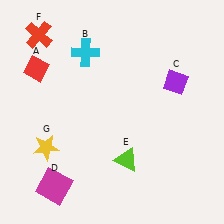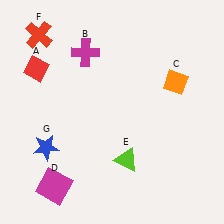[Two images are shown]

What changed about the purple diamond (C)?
In Image 1, C is purple. In Image 2, it changed to orange.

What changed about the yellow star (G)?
In Image 1, G is yellow. In Image 2, it changed to blue.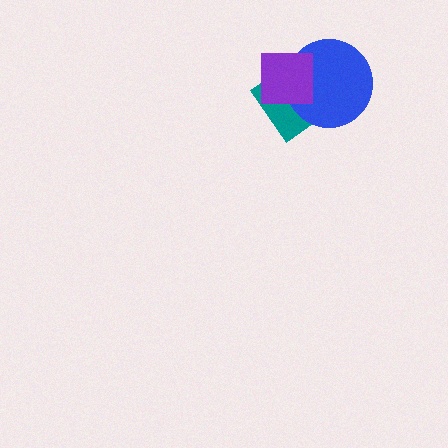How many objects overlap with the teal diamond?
2 objects overlap with the teal diamond.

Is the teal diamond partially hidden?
Yes, it is partially covered by another shape.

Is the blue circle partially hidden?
Yes, it is partially covered by another shape.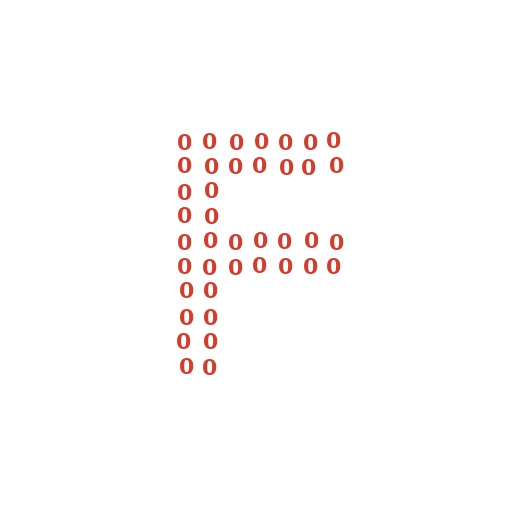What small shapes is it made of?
It is made of small digit 0's.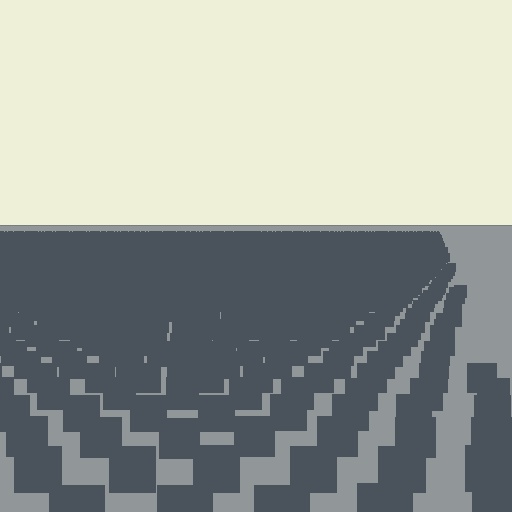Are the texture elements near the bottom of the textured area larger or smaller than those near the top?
Larger. Near the bottom, elements are closer to the viewer and appear at a bigger on-screen size.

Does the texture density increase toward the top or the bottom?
Density increases toward the top.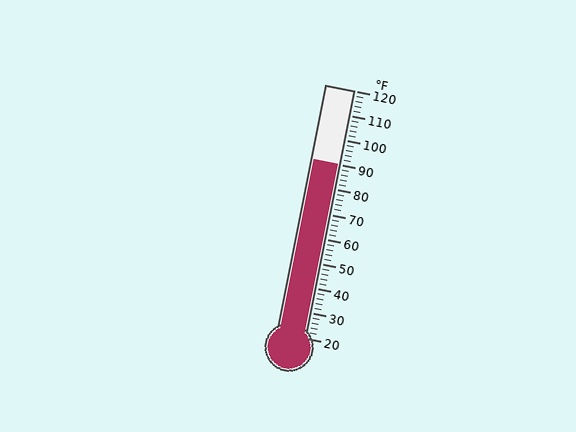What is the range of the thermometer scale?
The thermometer scale ranges from 20°F to 120°F.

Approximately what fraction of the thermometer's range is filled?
The thermometer is filled to approximately 70% of its range.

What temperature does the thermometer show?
The thermometer shows approximately 90°F.